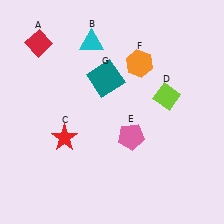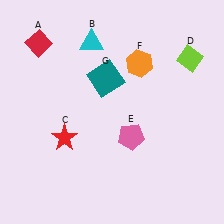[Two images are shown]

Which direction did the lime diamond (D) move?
The lime diamond (D) moved up.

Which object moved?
The lime diamond (D) moved up.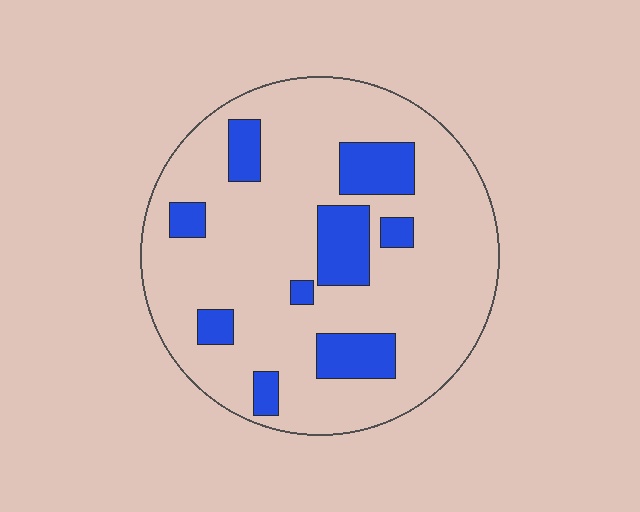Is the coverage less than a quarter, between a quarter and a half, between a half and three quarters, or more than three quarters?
Less than a quarter.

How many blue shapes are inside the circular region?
9.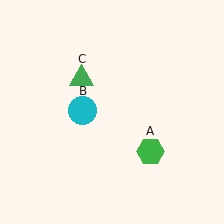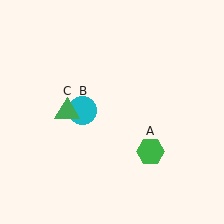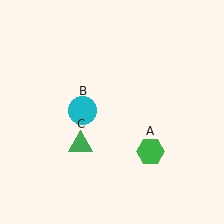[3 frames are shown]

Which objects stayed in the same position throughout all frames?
Green hexagon (object A) and cyan circle (object B) remained stationary.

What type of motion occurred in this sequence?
The green triangle (object C) rotated counterclockwise around the center of the scene.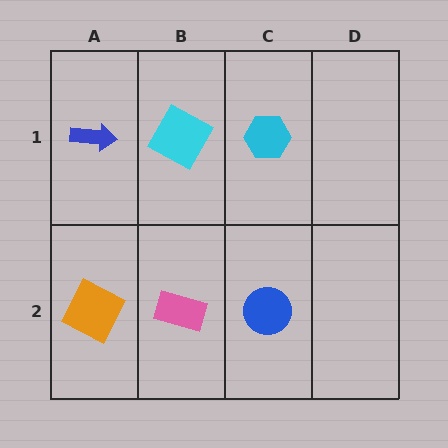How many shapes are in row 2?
3 shapes.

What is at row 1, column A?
A blue arrow.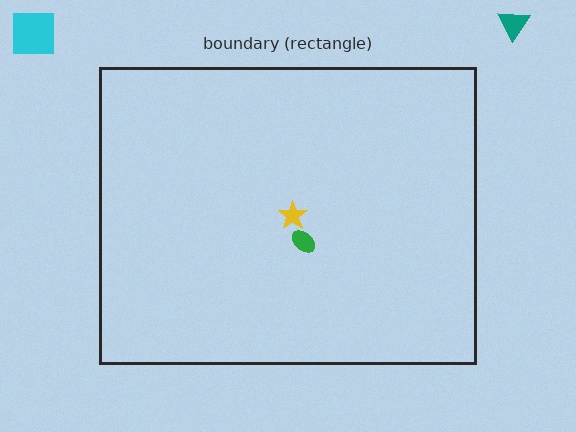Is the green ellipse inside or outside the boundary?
Inside.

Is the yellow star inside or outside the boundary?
Inside.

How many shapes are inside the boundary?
2 inside, 2 outside.